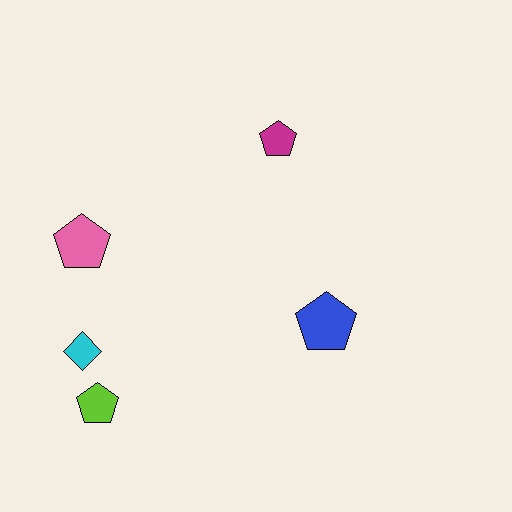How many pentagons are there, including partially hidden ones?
There are 4 pentagons.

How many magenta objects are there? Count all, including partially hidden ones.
There is 1 magenta object.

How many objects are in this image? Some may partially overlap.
There are 5 objects.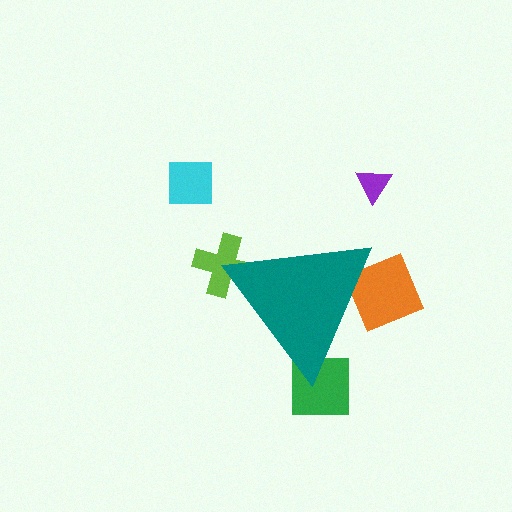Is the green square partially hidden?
Yes, the green square is partially hidden behind the teal triangle.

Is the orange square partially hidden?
Yes, the orange square is partially hidden behind the teal triangle.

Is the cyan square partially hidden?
No, the cyan square is fully visible.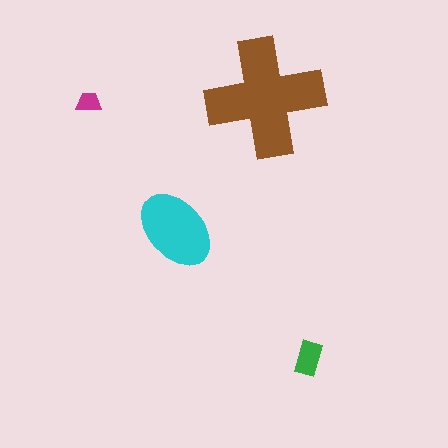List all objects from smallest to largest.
The magenta trapezoid, the green rectangle, the cyan ellipse, the brown cross.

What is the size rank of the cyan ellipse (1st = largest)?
2nd.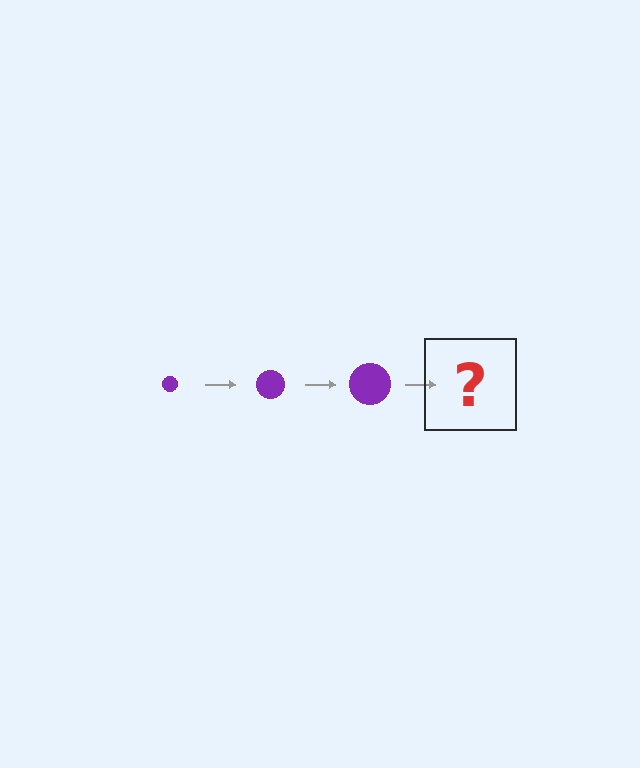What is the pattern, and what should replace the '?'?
The pattern is that the circle gets progressively larger each step. The '?' should be a purple circle, larger than the previous one.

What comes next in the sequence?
The next element should be a purple circle, larger than the previous one.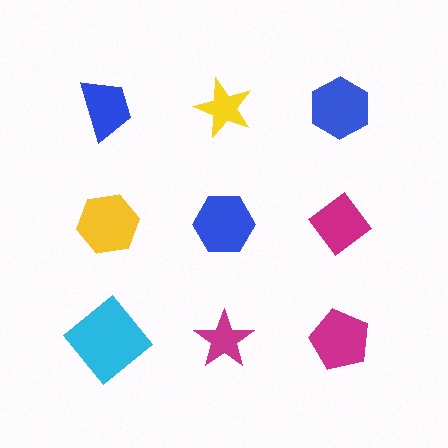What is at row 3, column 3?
A magenta pentagon.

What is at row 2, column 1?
A yellow hexagon.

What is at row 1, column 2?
A yellow star.